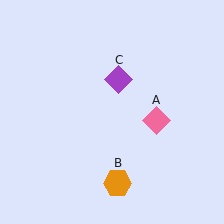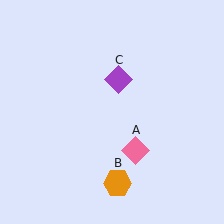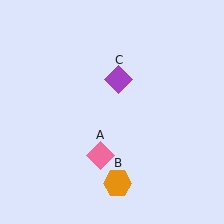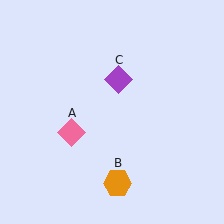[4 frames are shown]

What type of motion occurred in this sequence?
The pink diamond (object A) rotated clockwise around the center of the scene.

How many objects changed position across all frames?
1 object changed position: pink diamond (object A).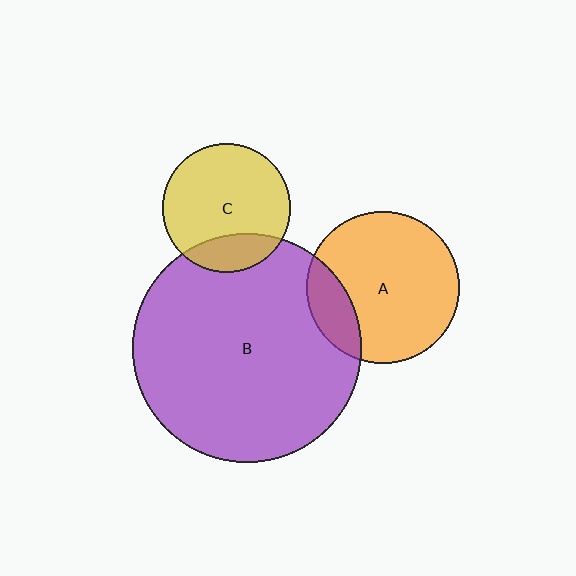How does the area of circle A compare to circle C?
Approximately 1.4 times.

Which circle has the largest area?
Circle B (purple).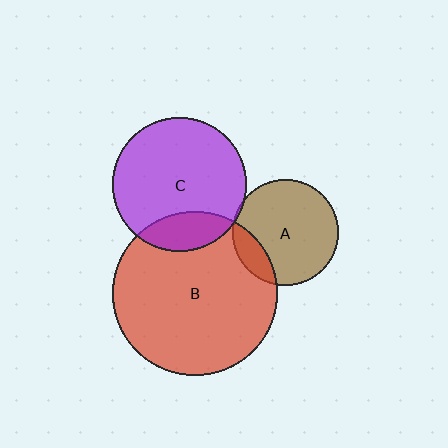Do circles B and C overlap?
Yes.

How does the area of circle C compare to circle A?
Approximately 1.6 times.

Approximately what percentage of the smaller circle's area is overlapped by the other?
Approximately 20%.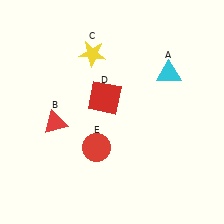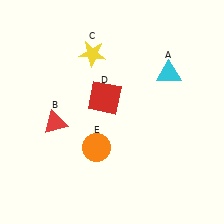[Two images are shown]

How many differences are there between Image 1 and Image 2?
There is 1 difference between the two images.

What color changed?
The circle (E) changed from red in Image 1 to orange in Image 2.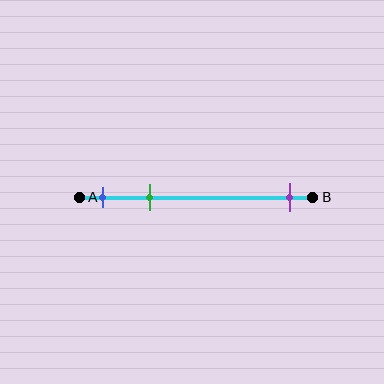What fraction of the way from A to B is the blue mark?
The blue mark is approximately 10% (0.1) of the way from A to B.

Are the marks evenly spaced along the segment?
No, the marks are not evenly spaced.